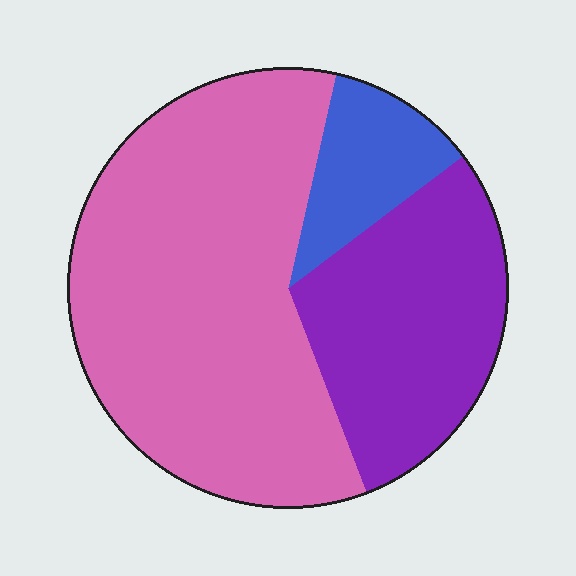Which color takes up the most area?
Pink, at roughly 60%.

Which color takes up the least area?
Blue, at roughly 10%.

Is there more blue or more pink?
Pink.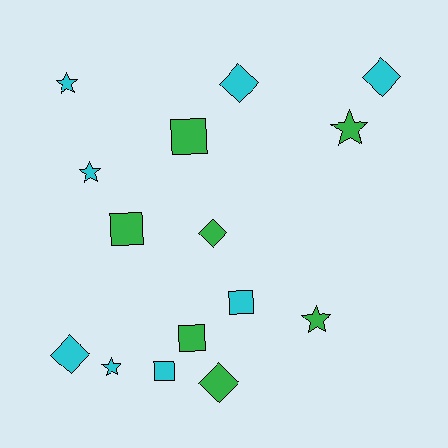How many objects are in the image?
There are 15 objects.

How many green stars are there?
There are 2 green stars.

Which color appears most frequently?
Cyan, with 8 objects.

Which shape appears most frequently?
Star, with 5 objects.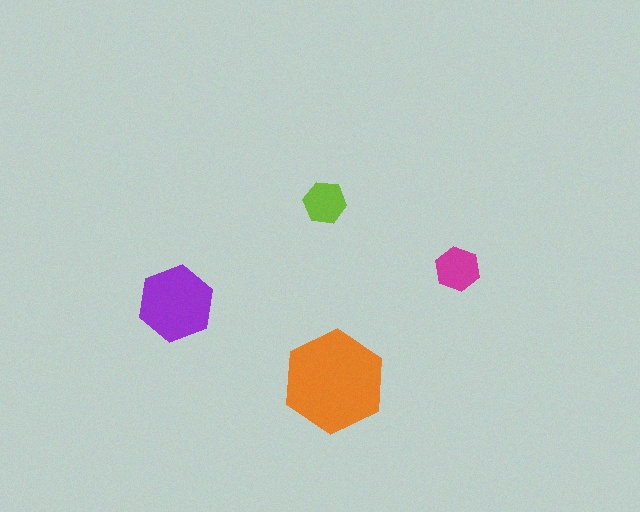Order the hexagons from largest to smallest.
the orange one, the purple one, the magenta one, the lime one.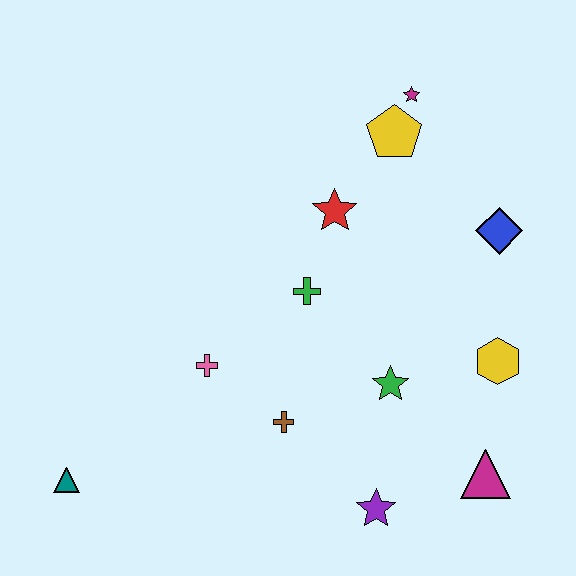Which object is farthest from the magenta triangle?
The teal triangle is farthest from the magenta triangle.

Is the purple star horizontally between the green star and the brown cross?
Yes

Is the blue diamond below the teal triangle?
No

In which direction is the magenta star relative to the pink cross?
The magenta star is above the pink cross.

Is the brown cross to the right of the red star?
No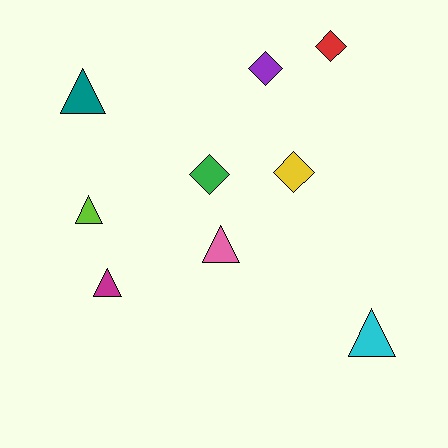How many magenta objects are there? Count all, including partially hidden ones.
There is 1 magenta object.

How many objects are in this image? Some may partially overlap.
There are 9 objects.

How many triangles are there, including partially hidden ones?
There are 5 triangles.